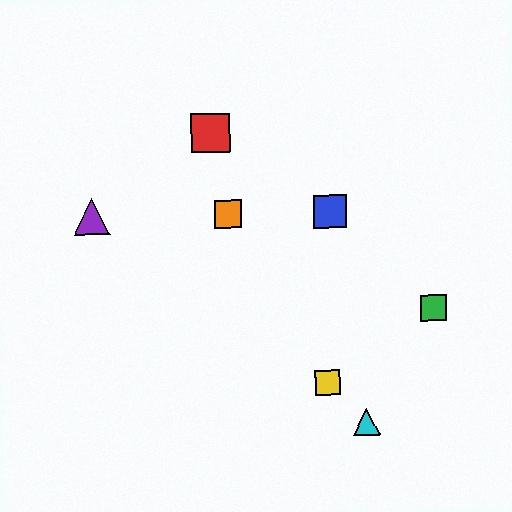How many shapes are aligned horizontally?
3 shapes (the blue square, the purple triangle, the orange square) are aligned horizontally.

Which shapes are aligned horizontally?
The blue square, the purple triangle, the orange square are aligned horizontally.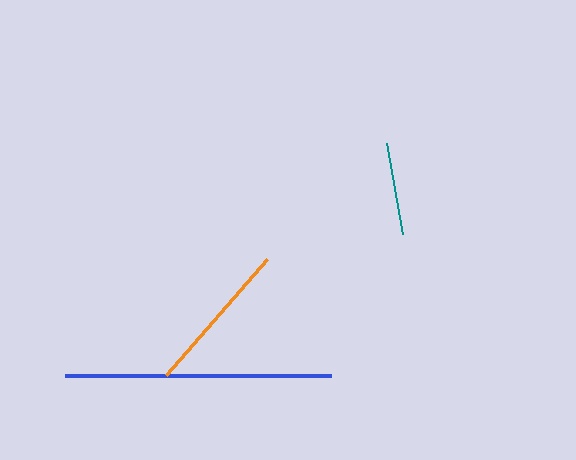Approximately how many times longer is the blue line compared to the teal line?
The blue line is approximately 2.9 times the length of the teal line.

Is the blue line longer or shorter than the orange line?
The blue line is longer than the orange line.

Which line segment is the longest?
The blue line is the longest at approximately 267 pixels.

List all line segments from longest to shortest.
From longest to shortest: blue, orange, teal.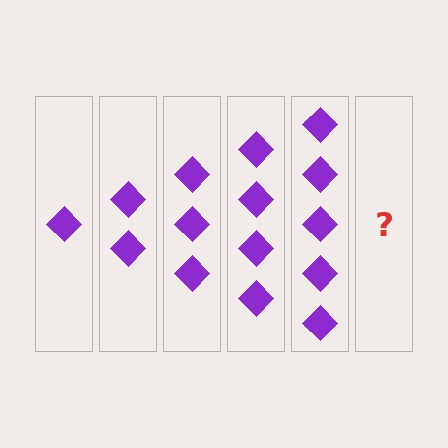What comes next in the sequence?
The next element should be 6 diamonds.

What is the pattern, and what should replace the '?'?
The pattern is that each step adds one more diamond. The '?' should be 6 diamonds.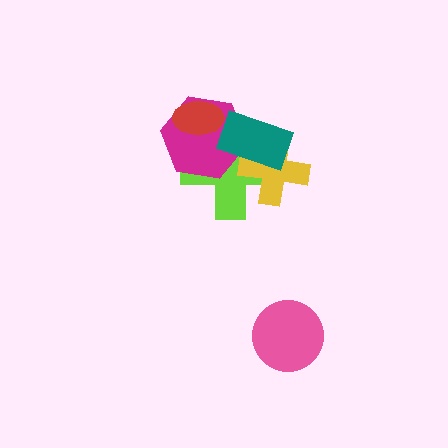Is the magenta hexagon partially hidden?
Yes, it is partially covered by another shape.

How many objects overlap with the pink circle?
0 objects overlap with the pink circle.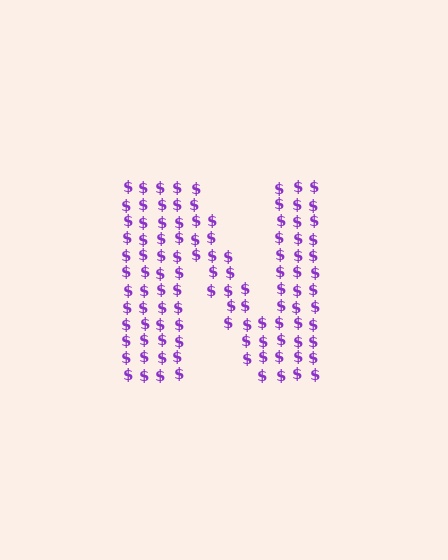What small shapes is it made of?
It is made of small dollar signs.